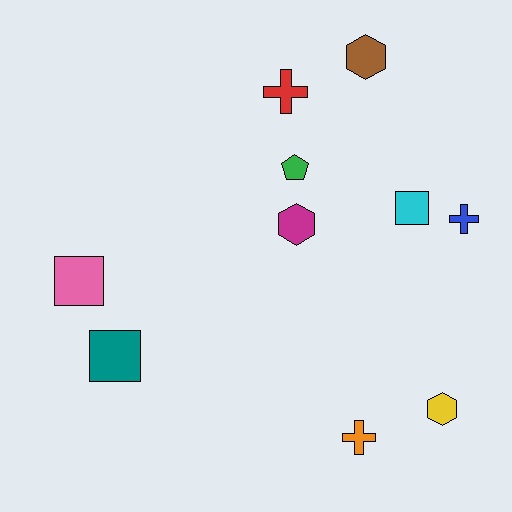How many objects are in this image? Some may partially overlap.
There are 10 objects.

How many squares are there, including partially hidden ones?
There are 3 squares.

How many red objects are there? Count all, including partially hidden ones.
There is 1 red object.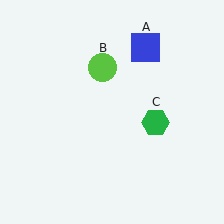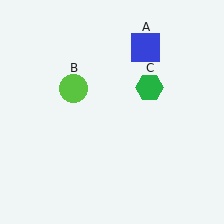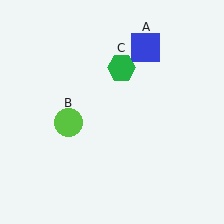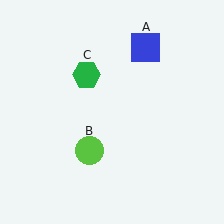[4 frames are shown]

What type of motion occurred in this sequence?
The lime circle (object B), green hexagon (object C) rotated counterclockwise around the center of the scene.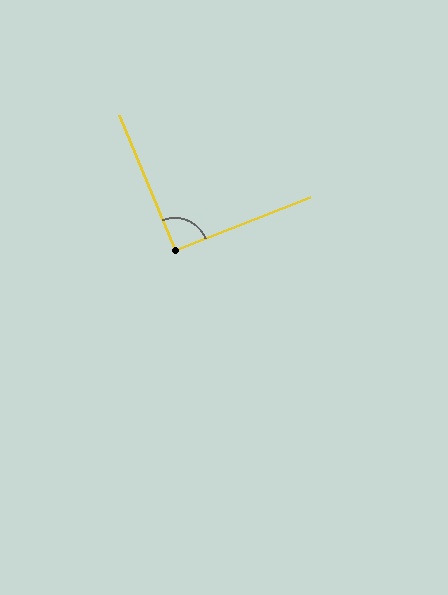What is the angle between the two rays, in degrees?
Approximately 91 degrees.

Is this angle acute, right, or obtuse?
It is approximately a right angle.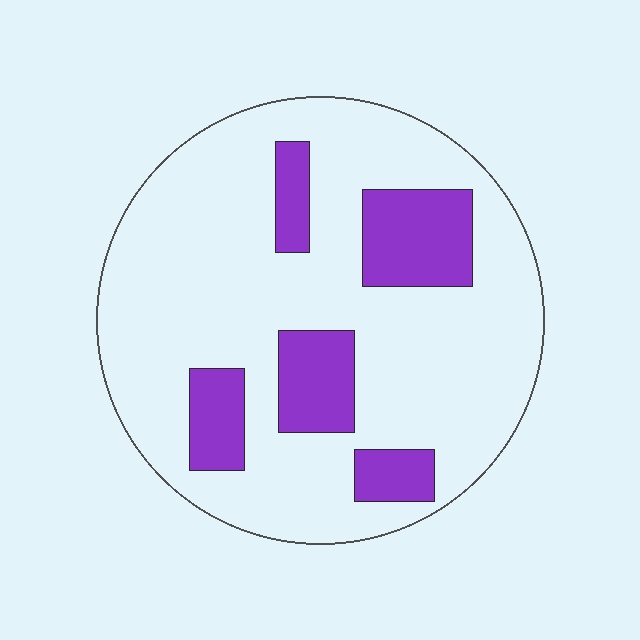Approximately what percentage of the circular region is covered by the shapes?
Approximately 20%.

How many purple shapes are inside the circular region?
5.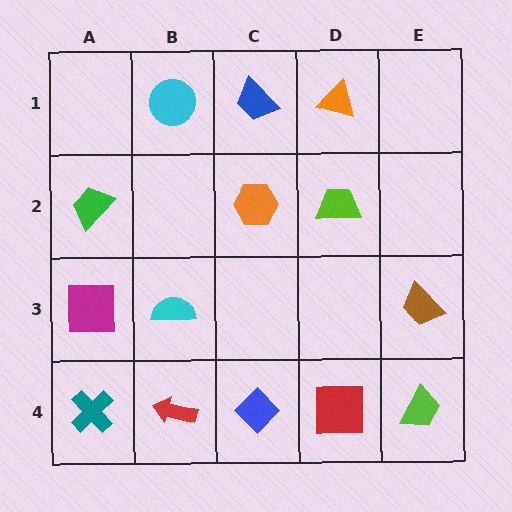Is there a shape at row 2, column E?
No, that cell is empty.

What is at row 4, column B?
A red arrow.